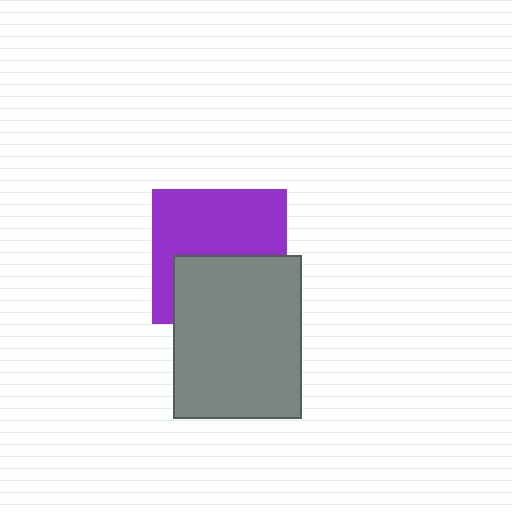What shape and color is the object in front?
The object in front is a gray rectangle.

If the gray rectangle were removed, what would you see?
You would see the complete purple square.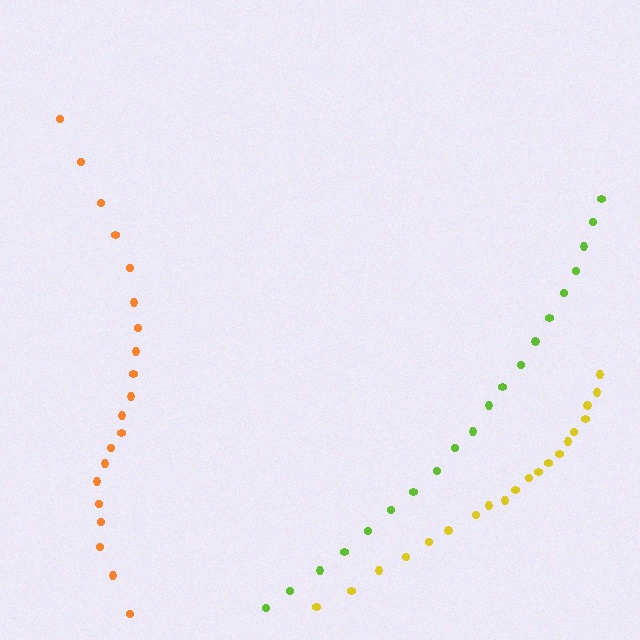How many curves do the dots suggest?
There are 3 distinct paths.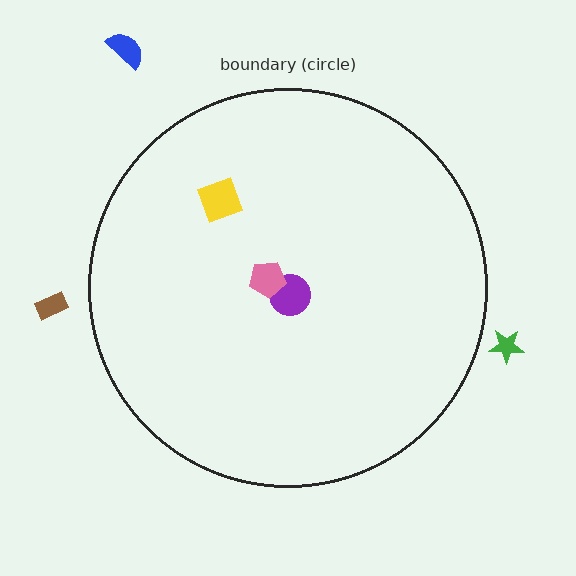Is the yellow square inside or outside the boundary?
Inside.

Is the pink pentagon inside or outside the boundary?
Inside.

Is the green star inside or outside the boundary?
Outside.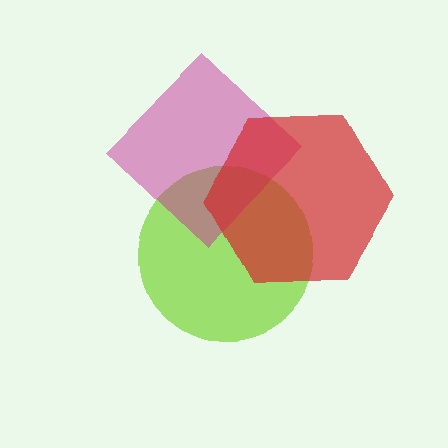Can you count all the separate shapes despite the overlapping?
Yes, there are 3 separate shapes.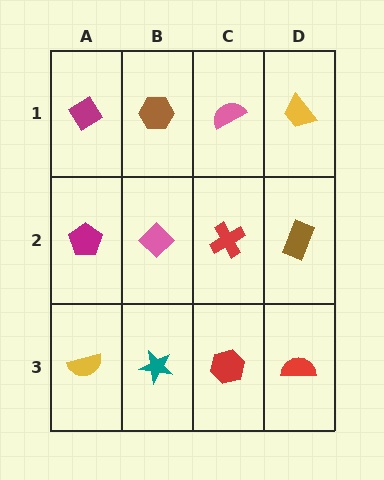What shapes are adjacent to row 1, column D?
A brown rectangle (row 2, column D), a pink semicircle (row 1, column C).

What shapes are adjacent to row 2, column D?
A yellow trapezoid (row 1, column D), a red semicircle (row 3, column D), a red cross (row 2, column C).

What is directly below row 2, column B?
A teal star.